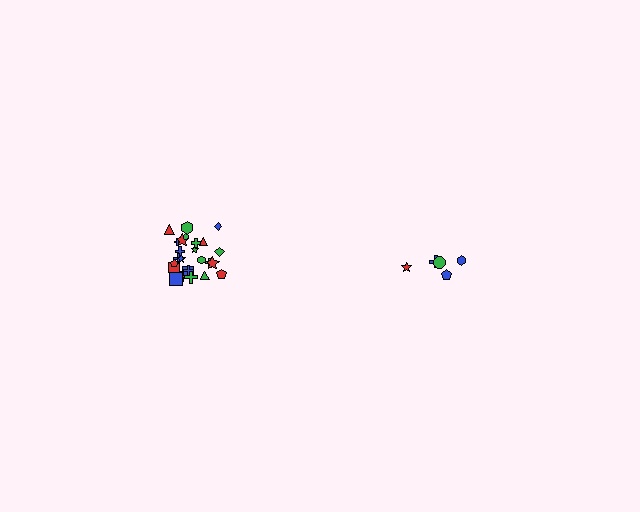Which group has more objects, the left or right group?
The left group.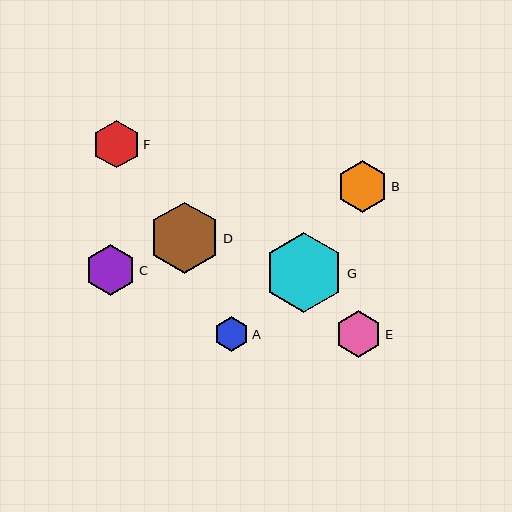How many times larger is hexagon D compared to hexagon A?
Hexagon D is approximately 2.1 times the size of hexagon A.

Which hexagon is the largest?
Hexagon G is the largest with a size of approximately 80 pixels.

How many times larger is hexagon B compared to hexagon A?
Hexagon B is approximately 1.5 times the size of hexagon A.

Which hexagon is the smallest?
Hexagon A is the smallest with a size of approximately 35 pixels.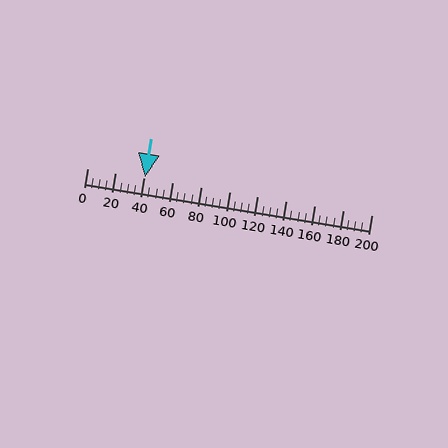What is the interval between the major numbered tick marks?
The major tick marks are spaced 20 units apart.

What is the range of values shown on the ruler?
The ruler shows values from 0 to 200.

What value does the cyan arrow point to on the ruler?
The cyan arrow points to approximately 40.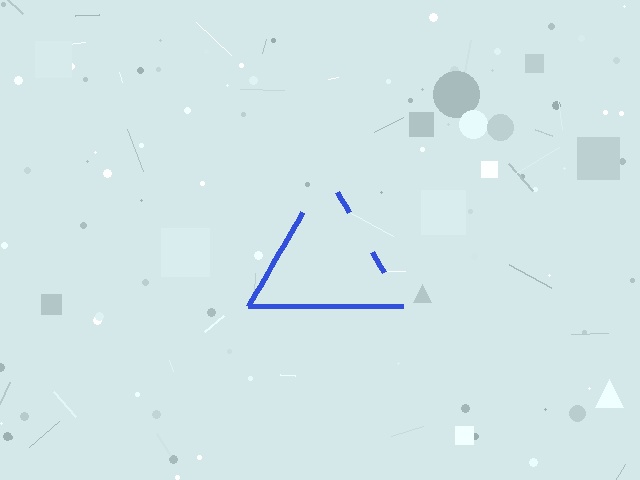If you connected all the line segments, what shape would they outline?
They would outline a triangle.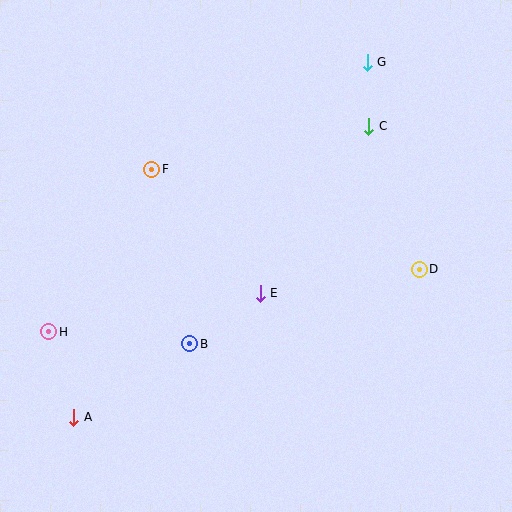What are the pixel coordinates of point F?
Point F is at (152, 169).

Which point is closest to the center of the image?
Point E at (260, 293) is closest to the center.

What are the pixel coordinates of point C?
Point C is at (369, 126).